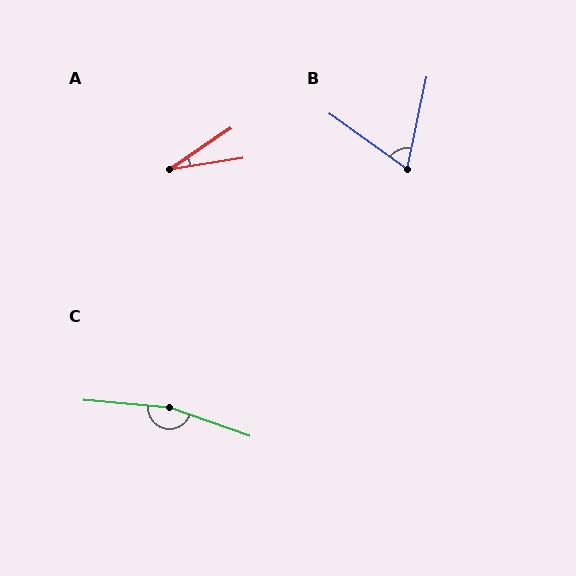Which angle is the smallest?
A, at approximately 25 degrees.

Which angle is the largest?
C, at approximately 165 degrees.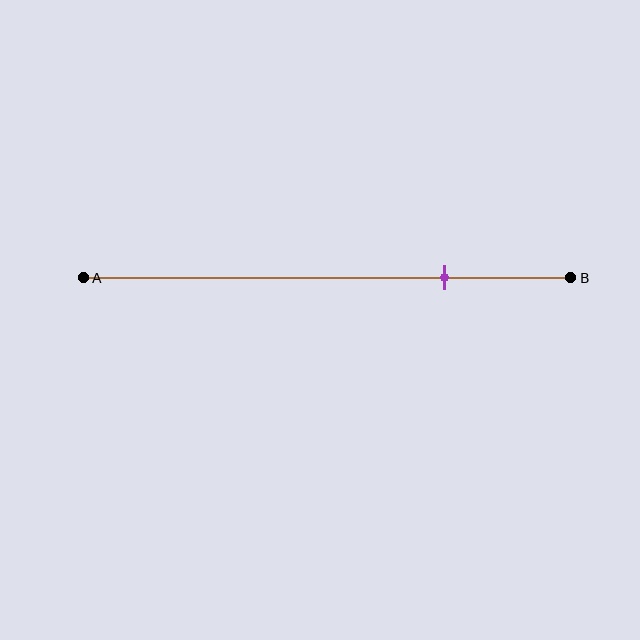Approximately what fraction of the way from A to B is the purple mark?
The purple mark is approximately 75% of the way from A to B.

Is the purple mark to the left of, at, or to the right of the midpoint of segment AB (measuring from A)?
The purple mark is to the right of the midpoint of segment AB.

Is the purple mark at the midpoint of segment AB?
No, the mark is at about 75% from A, not at the 50% midpoint.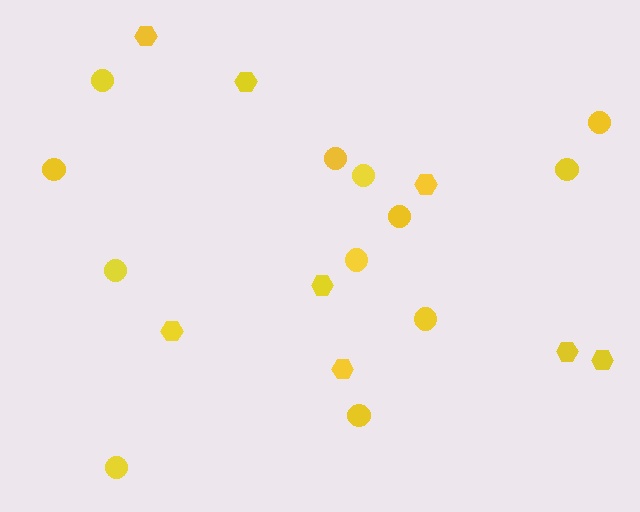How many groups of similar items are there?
There are 2 groups: one group of hexagons (8) and one group of circles (12).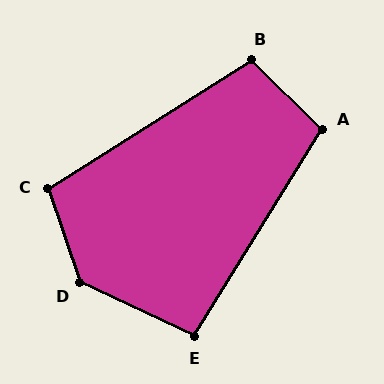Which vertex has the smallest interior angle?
E, at approximately 97 degrees.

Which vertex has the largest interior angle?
D, at approximately 134 degrees.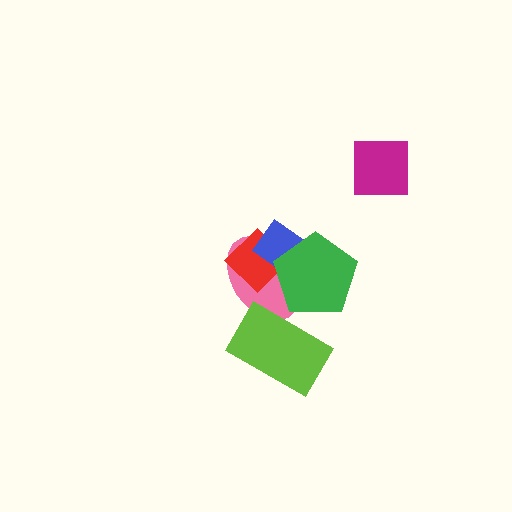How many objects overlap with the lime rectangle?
1 object overlaps with the lime rectangle.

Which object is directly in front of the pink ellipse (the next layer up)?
The red diamond is directly in front of the pink ellipse.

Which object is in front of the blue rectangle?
The green pentagon is in front of the blue rectangle.